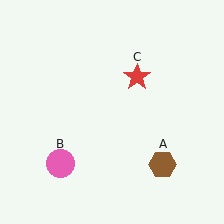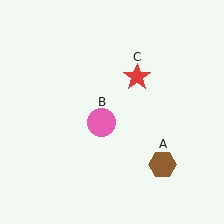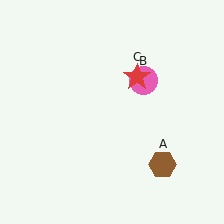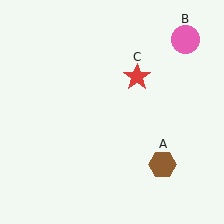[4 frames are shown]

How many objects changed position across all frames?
1 object changed position: pink circle (object B).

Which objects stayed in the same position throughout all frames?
Brown hexagon (object A) and red star (object C) remained stationary.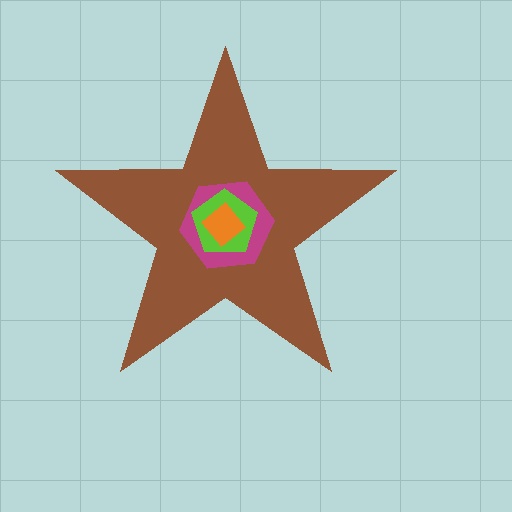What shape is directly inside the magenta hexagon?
The lime pentagon.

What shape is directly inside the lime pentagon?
The orange diamond.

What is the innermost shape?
The orange diamond.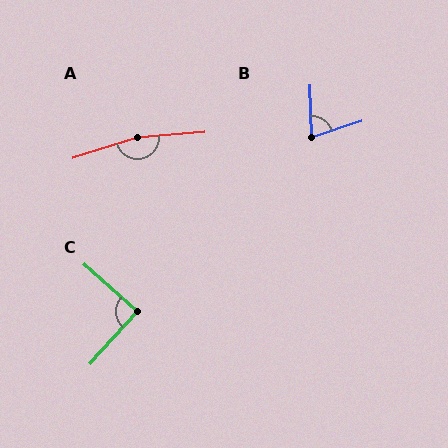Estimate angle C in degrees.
Approximately 89 degrees.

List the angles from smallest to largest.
B (74°), C (89°), A (167°).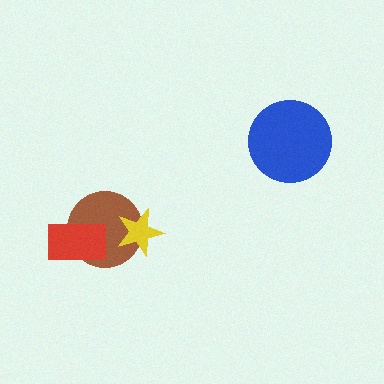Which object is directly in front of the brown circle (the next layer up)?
The yellow star is directly in front of the brown circle.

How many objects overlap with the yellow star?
1 object overlaps with the yellow star.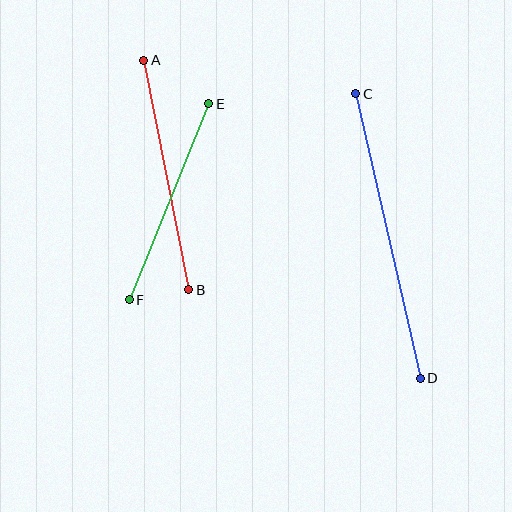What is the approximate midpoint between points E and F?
The midpoint is at approximately (169, 202) pixels.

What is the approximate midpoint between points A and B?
The midpoint is at approximately (166, 175) pixels.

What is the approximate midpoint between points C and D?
The midpoint is at approximately (388, 236) pixels.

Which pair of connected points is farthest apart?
Points C and D are farthest apart.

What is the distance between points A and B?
The distance is approximately 234 pixels.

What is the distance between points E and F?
The distance is approximately 211 pixels.